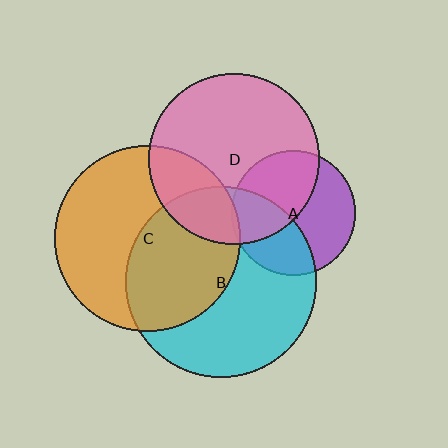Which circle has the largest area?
Circle B (cyan).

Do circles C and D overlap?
Yes.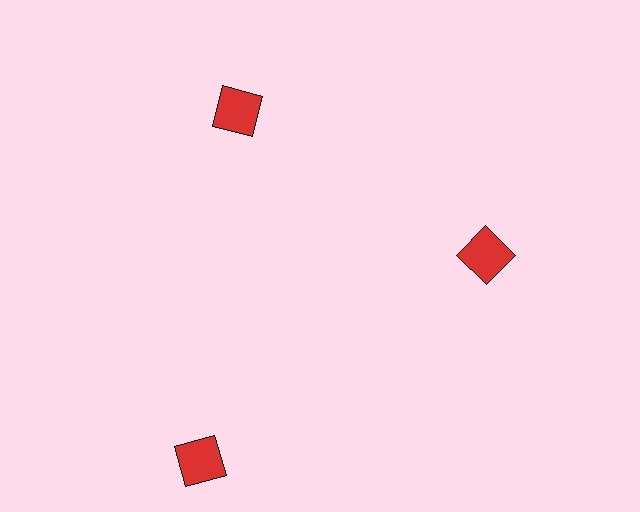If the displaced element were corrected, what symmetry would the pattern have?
It would have 3-fold rotational symmetry — the pattern would map onto itself every 120 degrees.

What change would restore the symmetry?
The symmetry would be restored by moving it inward, back onto the ring so that all 3 squares sit at equal angles and equal distance from the center.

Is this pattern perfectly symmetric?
No. The 3 red squares are arranged in a ring, but one element near the 7 o'clock position is pushed outward from the center, breaking the 3-fold rotational symmetry.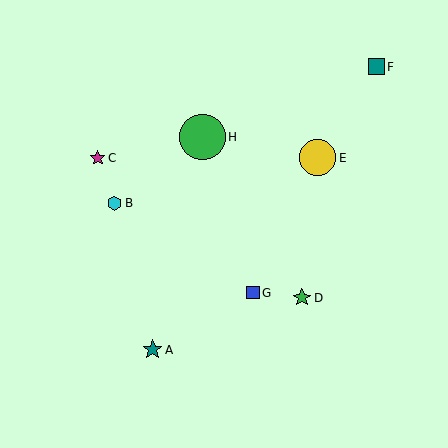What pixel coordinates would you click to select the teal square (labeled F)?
Click at (376, 67) to select the teal square F.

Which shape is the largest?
The green circle (labeled H) is the largest.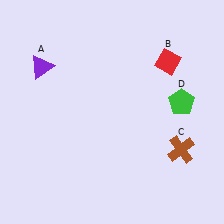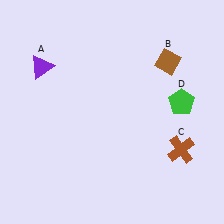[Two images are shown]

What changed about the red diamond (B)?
In Image 1, B is red. In Image 2, it changed to brown.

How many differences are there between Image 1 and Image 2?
There is 1 difference between the two images.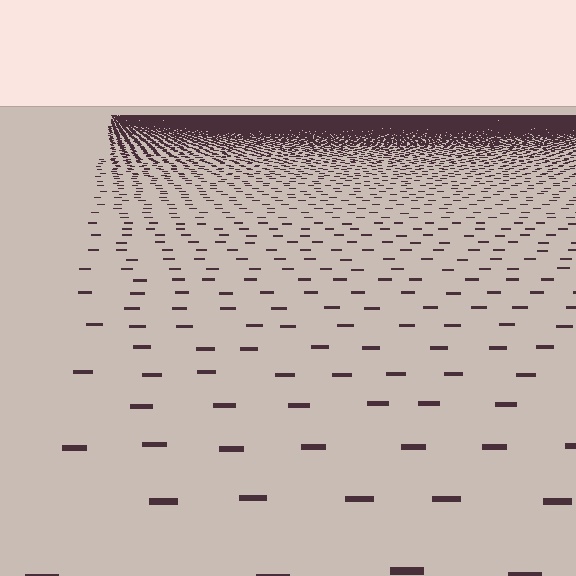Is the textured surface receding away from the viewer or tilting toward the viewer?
The surface is receding away from the viewer. Texture elements get smaller and denser toward the top.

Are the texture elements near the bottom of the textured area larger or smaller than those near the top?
Larger. Near the bottom, elements are closer to the viewer and appear at a bigger on-screen size.